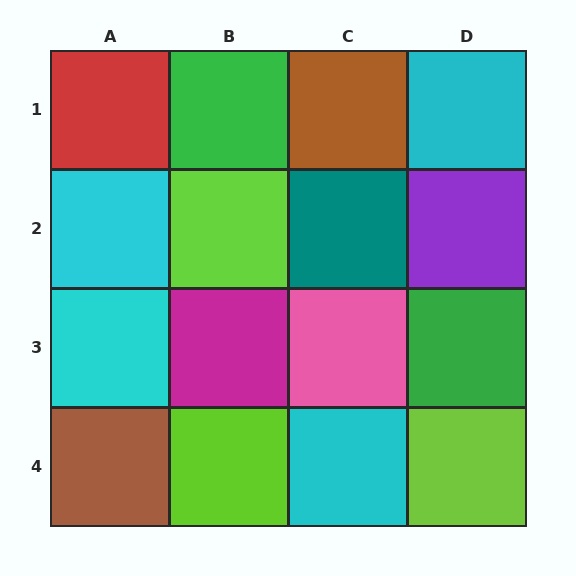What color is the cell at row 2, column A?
Cyan.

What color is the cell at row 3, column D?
Green.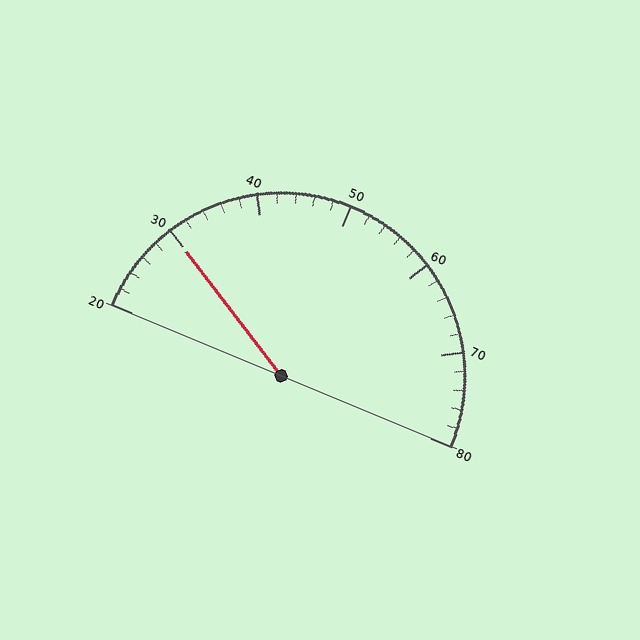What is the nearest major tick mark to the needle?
The nearest major tick mark is 30.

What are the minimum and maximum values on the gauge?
The gauge ranges from 20 to 80.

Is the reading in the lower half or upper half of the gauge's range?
The reading is in the lower half of the range (20 to 80).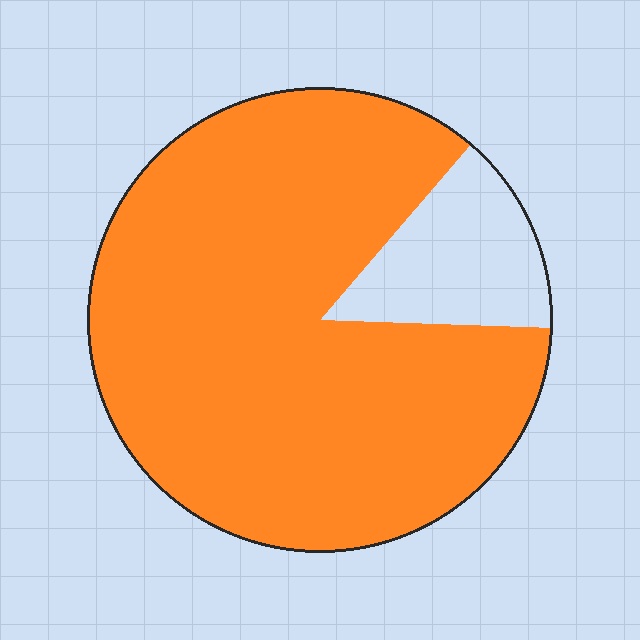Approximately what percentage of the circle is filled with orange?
Approximately 85%.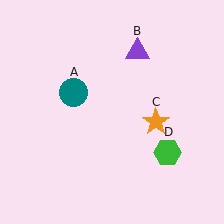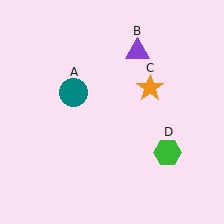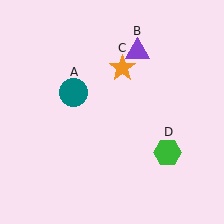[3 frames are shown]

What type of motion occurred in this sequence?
The orange star (object C) rotated counterclockwise around the center of the scene.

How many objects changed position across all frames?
1 object changed position: orange star (object C).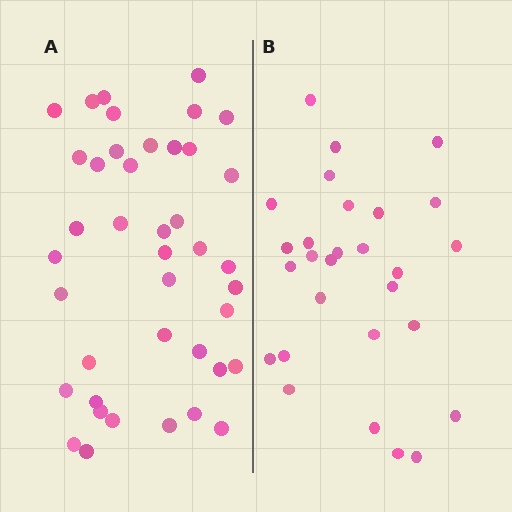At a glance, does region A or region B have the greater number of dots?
Region A (the left region) has more dots.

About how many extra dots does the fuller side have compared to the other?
Region A has approximately 15 more dots than region B.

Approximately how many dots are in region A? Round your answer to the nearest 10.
About 40 dots. (The exact count is 41, which rounds to 40.)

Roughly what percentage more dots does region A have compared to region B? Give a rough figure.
About 45% more.